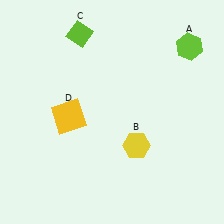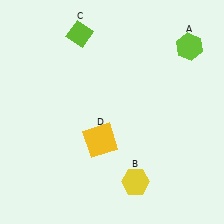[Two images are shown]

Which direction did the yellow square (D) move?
The yellow square (D) moved right.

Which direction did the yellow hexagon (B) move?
The yellow hexagon (B) moved down.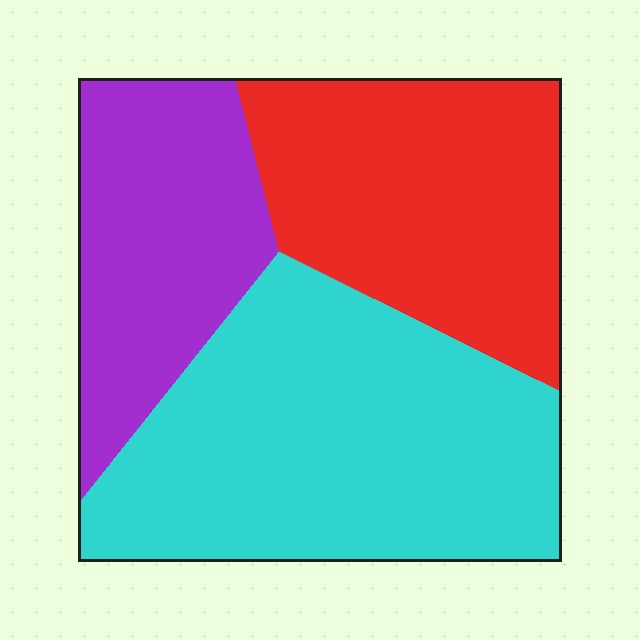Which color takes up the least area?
Purple, at roughly 25%.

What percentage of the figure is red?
Red takes up about one third (1/3) of the figure.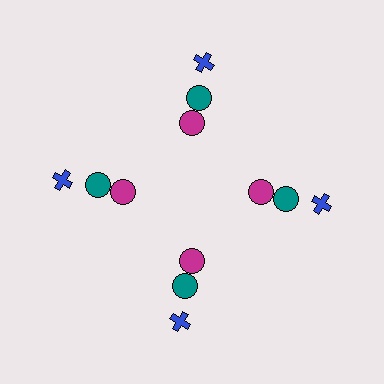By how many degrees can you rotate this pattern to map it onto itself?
The pattern maps onto itself every 90 degrees of rotation.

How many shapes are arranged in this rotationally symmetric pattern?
There are 12 shapes, arranged in 4 groups of 3.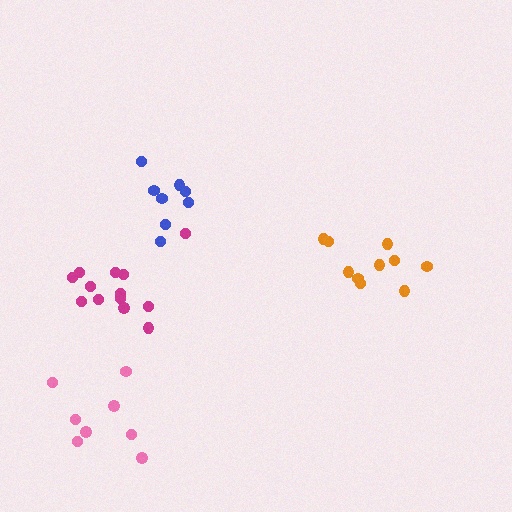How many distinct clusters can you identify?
There are 4 distinct clusters.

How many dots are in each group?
Group 1: 13 dots, Group 2: 10 dots, Group 3: 8 dots, Group 4: 8 dots (39 total).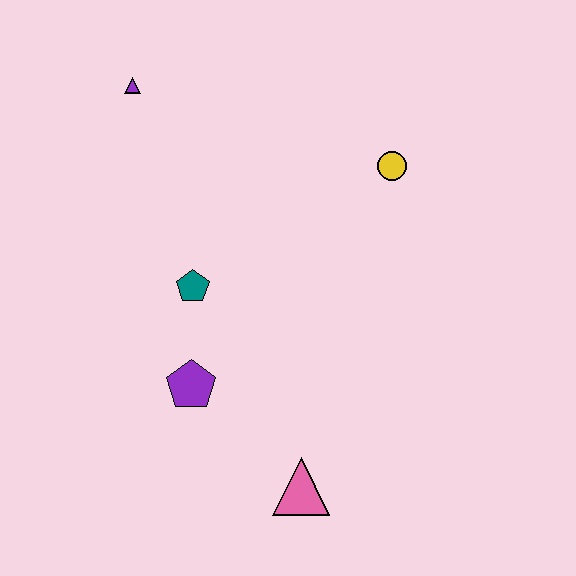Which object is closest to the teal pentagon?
The purple pentagon is closest to the teal pentagon.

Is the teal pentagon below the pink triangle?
No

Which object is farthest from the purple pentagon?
The purple triangle is farthest from the purple pentagon.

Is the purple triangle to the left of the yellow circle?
Yes